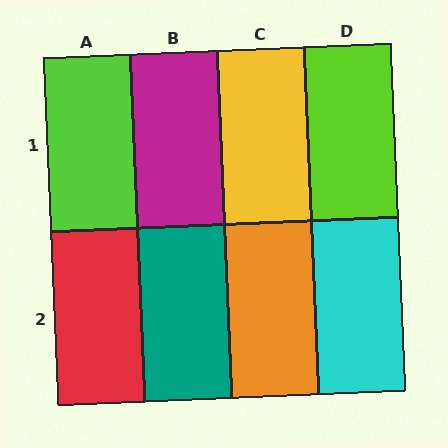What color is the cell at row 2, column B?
Teal.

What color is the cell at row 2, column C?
Orange.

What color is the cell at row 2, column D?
Cyan.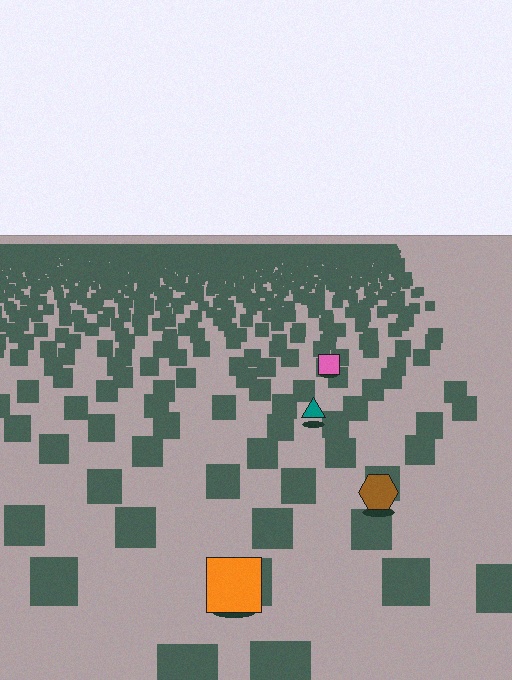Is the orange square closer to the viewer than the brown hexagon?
Yes. The orange square is closer — you can tell from the texture gradient: the ground texture is coarser near it.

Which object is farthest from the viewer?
The pink square is farthest from the viewer. It appears smaller and the ground texture around it is denser.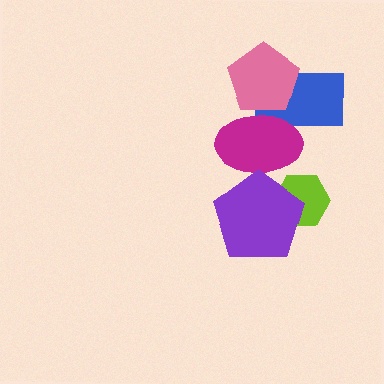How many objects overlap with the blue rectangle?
2 objects overlap with the blue rectangle.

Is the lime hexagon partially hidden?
Yes, it is partially covered by another shape.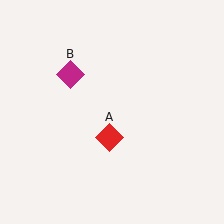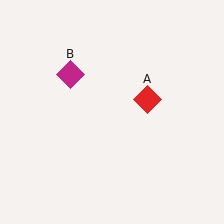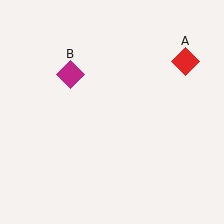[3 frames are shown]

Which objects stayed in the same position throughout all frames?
Magenta diamond (object B) remained stationary.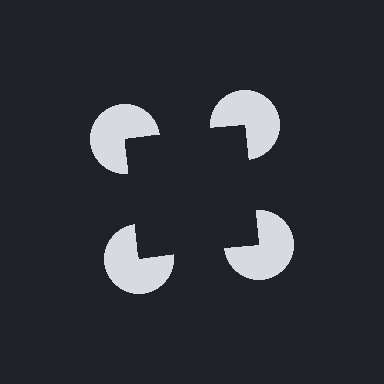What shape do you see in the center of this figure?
An illusory square — its edges are inferred from the aligned wedge cuts in the pac-man discs, not physically drawn.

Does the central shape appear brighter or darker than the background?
It typically appears slightly darker than the background, even though no actual brightness change is drawn.